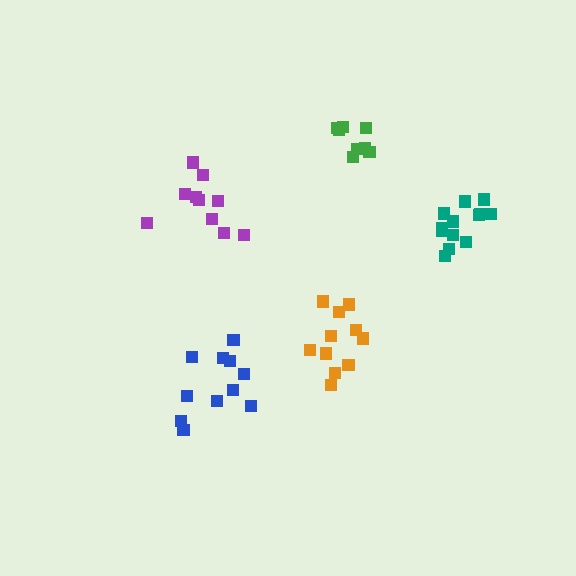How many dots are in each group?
Group 1: 10 dots, Group 2: 11 dots, Group 3: 8 dots, Group 4: 13 dots, Group 5: 11 dots (53 total).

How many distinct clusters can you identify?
There are 5 distinct clusters.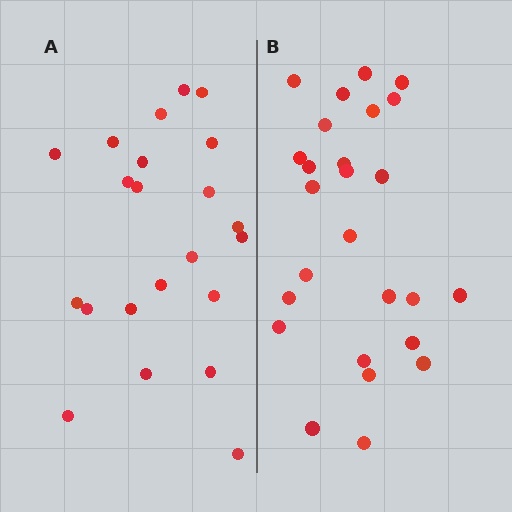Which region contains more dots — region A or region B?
Region B (the right region) has more dots.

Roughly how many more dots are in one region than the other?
Region B has about 4 more dots than region A.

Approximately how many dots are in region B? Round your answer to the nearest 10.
About 30 dots. (The exact count is 26, which rounds to 30.)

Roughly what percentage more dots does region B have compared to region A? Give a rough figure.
About 20% more.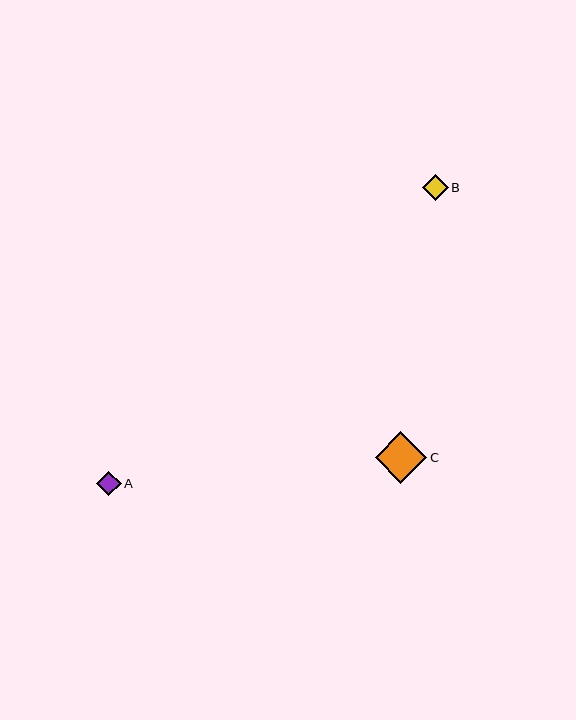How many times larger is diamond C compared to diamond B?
Diamond C is approximately 2.0 times the size of diamond B.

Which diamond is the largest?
Diamond C is the largest with a size of approximately 51 pixels.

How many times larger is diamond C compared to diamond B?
Diamond C is approximately 2.0 times the size of diamond B.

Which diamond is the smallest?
Diamond A is the smallest with a size of approximately 25 pixels.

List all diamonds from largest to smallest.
From largest to smallest: C, B, A.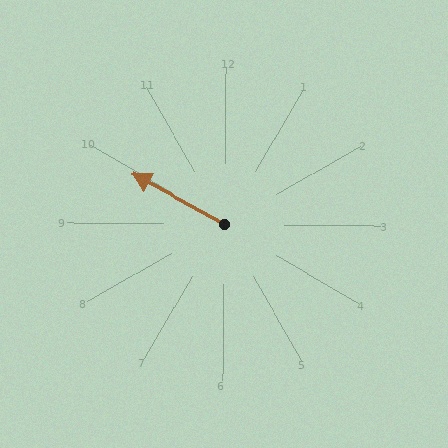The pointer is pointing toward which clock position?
Roughly 10 o'clock.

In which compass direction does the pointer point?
Northwest.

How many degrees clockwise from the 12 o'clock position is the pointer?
Approximately 298 degrees.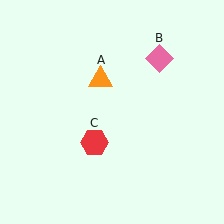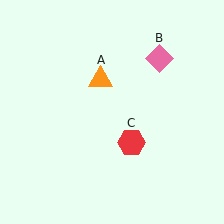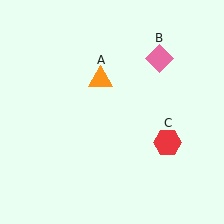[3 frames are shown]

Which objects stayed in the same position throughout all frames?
Orange triangle (object A) and pink diamond (object B) remained stationary.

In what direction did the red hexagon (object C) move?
The red hexagon (object C) moved right.